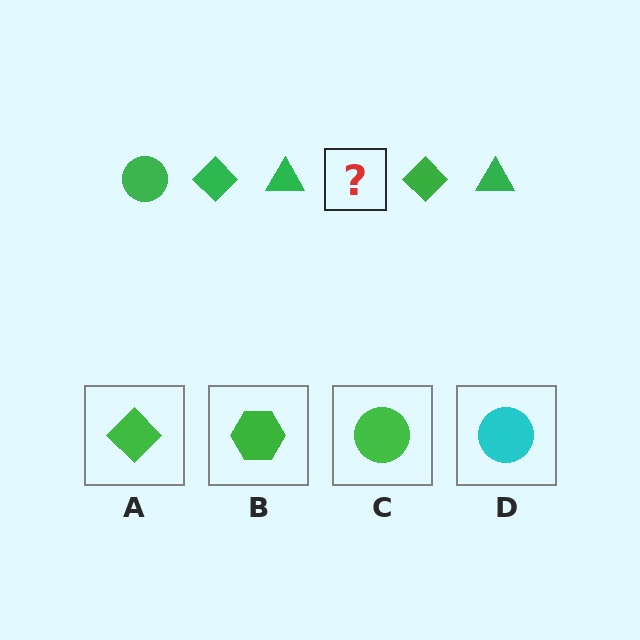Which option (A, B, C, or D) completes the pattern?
C.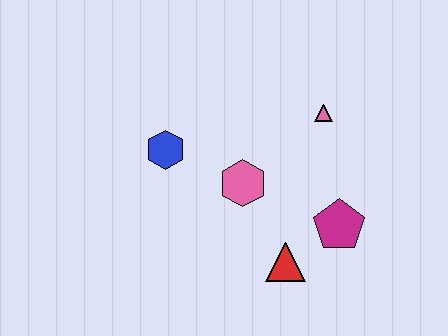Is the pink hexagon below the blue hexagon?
Yes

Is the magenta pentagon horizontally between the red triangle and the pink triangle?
No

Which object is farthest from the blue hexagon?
The magenta pentagon is farthest from the blue hexagon.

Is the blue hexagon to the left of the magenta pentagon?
Yes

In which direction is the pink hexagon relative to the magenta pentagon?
The pink hexagon is to the left of the magenta pentagon.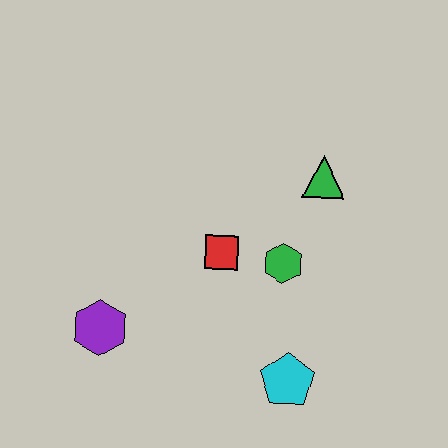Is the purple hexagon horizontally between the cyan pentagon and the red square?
No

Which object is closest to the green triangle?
The green hexagon is closest to the green triangle.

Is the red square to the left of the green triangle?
Yes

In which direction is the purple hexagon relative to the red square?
The purple hexagon is to the left of the red square.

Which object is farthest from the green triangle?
The purple hexagon is farthest from the green triangle.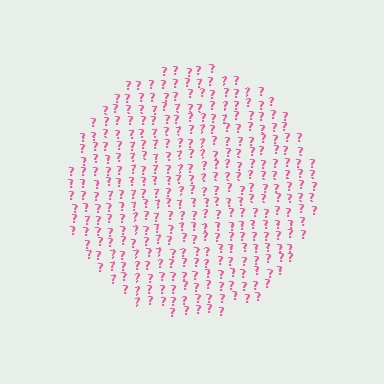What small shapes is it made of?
It is made of small question marks.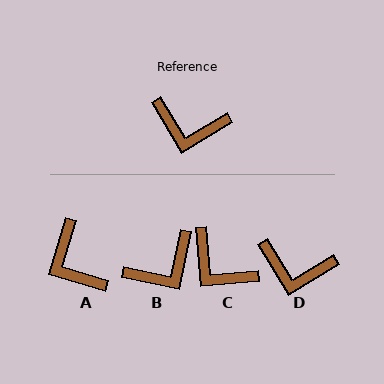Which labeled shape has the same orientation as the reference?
D.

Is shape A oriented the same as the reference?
No, it is off by about 48 degrees.